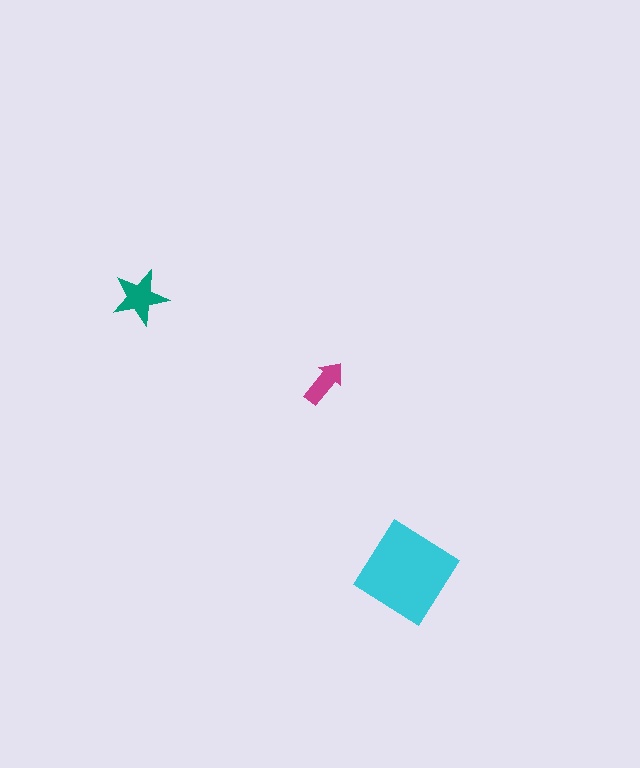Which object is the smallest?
The magenta arrow.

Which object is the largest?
The cyan diamond.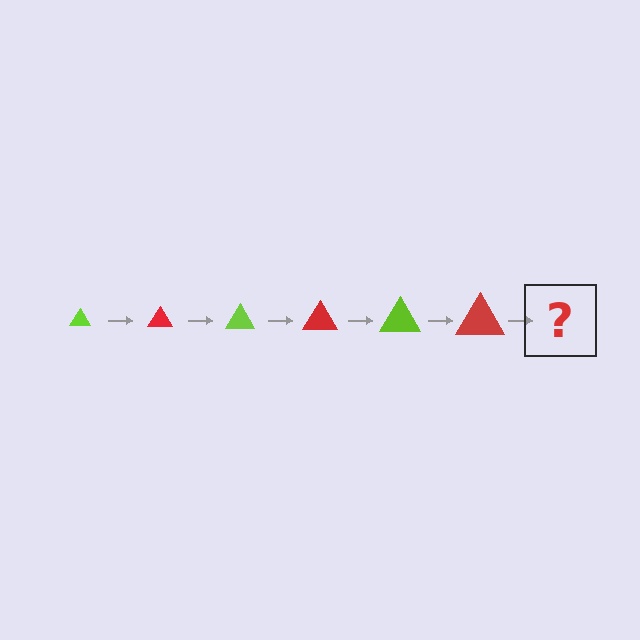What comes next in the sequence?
The next element should be a lime triangle, larger than the previous one.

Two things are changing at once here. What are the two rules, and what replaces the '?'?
The two rules are that the triangle grows larger each step and the color cycles through lime and red. The '?' should be a lime triangle, larger than the previous one.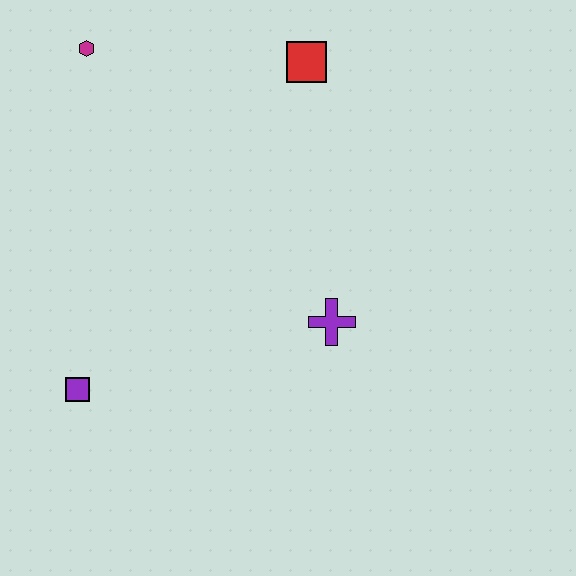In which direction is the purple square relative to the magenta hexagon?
The purple square is below the magenta hexagon.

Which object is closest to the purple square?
The purple cross is closest to the purple square.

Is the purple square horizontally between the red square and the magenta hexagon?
No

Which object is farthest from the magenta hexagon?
The purple cross is farthest from the magenta hexagon.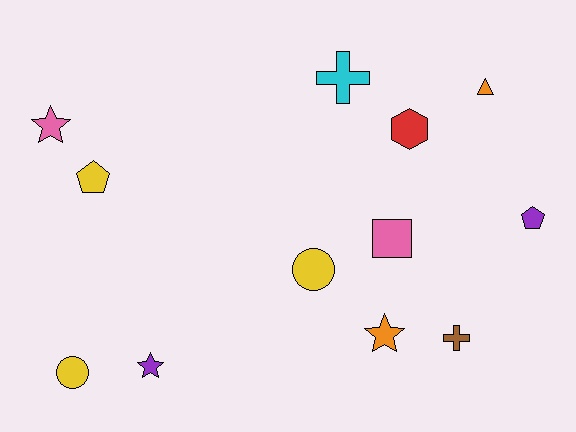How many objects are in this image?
There are 12 objects.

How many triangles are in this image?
There is 1 triangle.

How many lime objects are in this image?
There are no lime objects.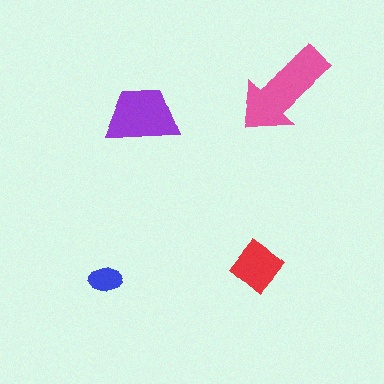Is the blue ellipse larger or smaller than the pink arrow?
Smaller.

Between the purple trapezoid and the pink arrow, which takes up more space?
The pink arrow.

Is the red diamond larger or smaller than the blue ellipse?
Larger.